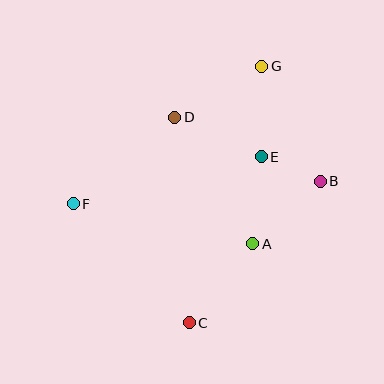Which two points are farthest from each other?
Points C and G are farthest from each other.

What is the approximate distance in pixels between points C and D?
The distance between C and D is approximately 206 pixels.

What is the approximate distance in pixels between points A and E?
The distance between A and E is approximately 88 pixels.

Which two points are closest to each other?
Points B and E are closest to each other.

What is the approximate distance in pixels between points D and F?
The distance between D and F is approximately 134 pixels.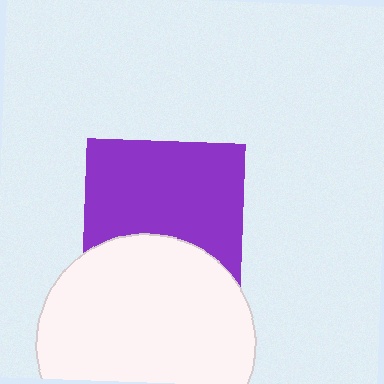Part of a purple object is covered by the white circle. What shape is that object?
It is a square.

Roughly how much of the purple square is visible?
Most of it is visible (roughly 66%).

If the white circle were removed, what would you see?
You would see the complete purple square.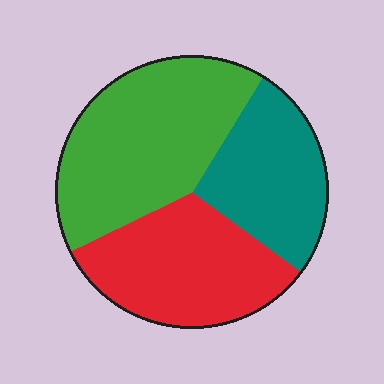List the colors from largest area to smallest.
From largest to smallest: green, red, teal.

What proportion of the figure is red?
Red covers around 35% of the figure.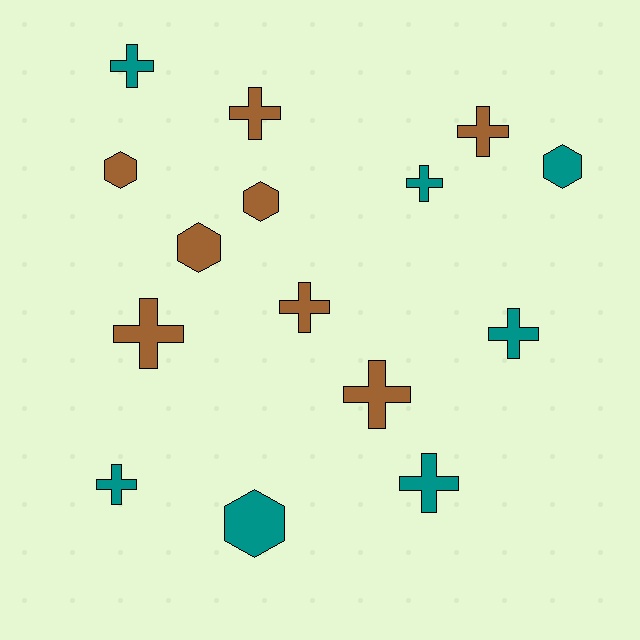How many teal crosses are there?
There are 5 teal crosses.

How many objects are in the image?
There are 15 objects.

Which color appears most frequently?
Brown, with 8 objects.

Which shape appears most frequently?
Cross, with 10 objects.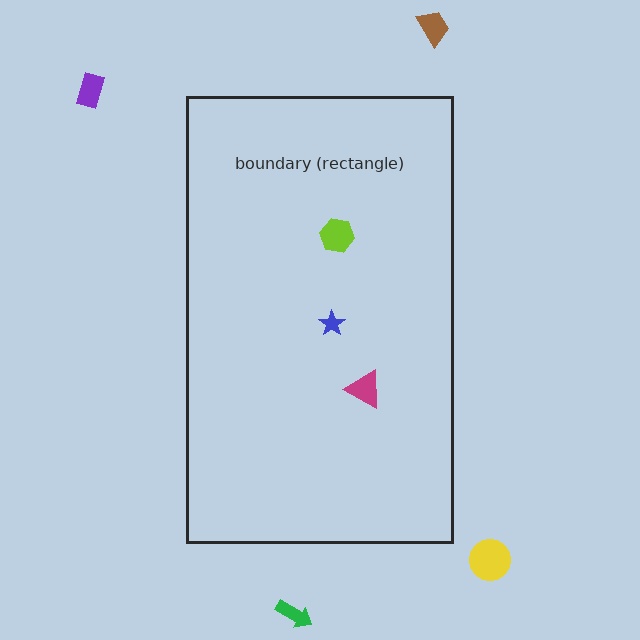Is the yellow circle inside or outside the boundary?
Outside.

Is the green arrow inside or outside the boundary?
Outside.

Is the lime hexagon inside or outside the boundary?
Inside.